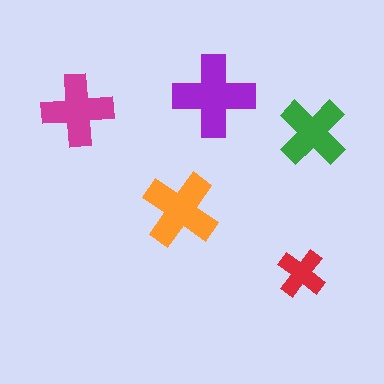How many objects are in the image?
There are 5 objects in the image.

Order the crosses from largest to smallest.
the purple one, the orange one, the magenta one, the green one, the red one.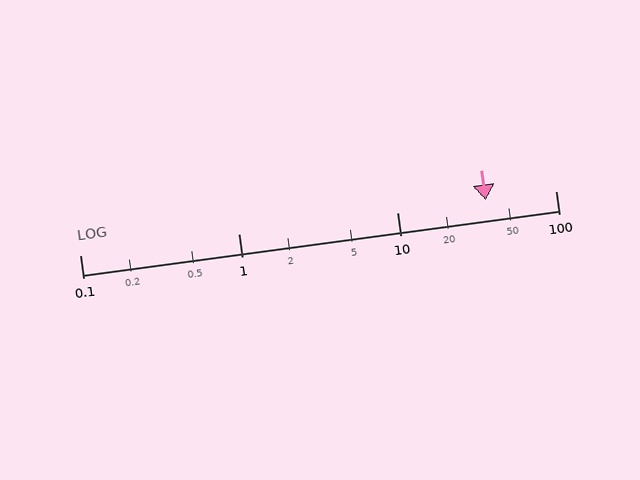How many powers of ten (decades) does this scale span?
The scale spans 3 decades, from 0.1 to 100.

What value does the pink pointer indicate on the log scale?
The pointer indicates approximately 36.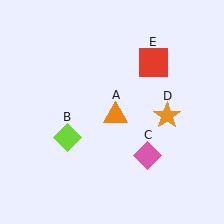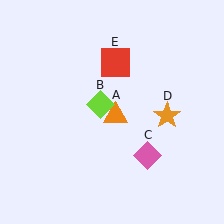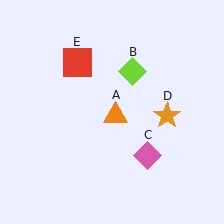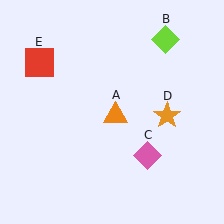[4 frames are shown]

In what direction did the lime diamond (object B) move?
The lime diamond (object B) moved up and to the right.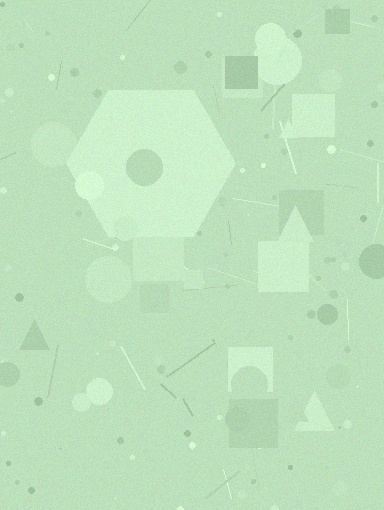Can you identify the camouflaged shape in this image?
The camouflaged shape is a hexagon.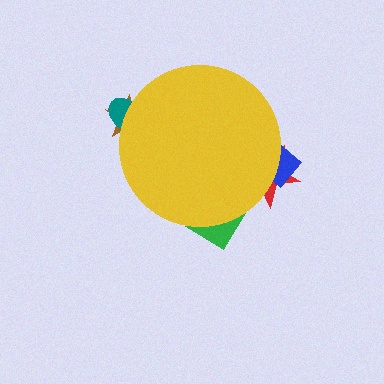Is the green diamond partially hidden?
Yes, the green diamond is partially hidden behind the yellow circle.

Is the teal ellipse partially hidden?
Yes, the teal ellipse is partially hidden behind the yellow circle.